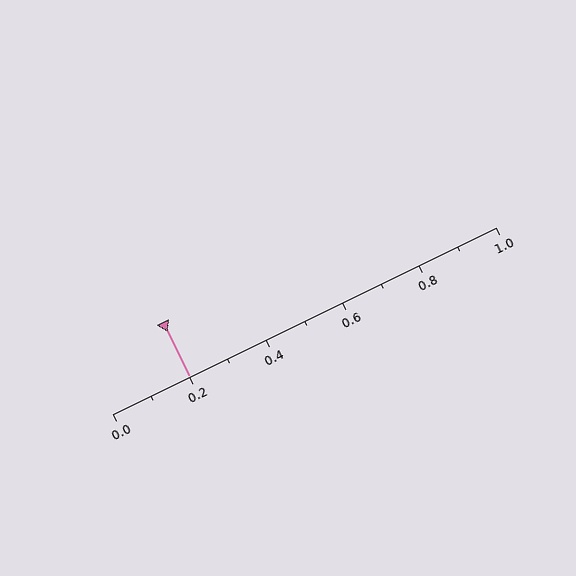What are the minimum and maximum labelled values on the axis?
The axis runs from 0.0 to 1.0.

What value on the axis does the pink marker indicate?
The marker indicates approximately 0.2.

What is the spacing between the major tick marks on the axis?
The major ticks are spaced 0.2 apart.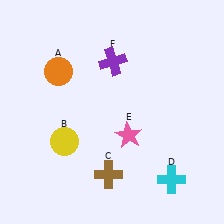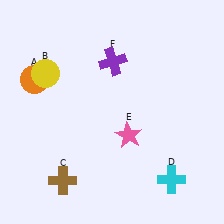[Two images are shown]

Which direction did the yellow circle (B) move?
The yellow circle (B) moved up.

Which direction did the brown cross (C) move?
The brown cross (C) moved left.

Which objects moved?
The objects that moved are: the orange circle (A), the yellow circle (B), the brown cross (C).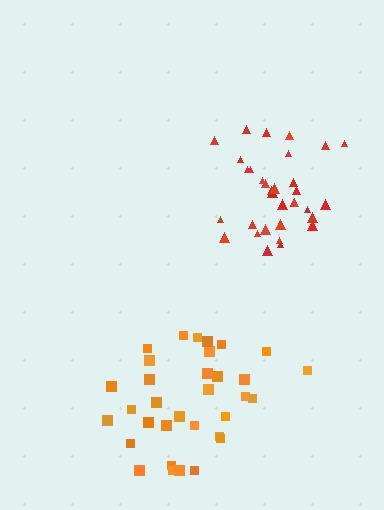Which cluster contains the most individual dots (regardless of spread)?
Red (33).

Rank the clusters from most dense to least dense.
red, orange.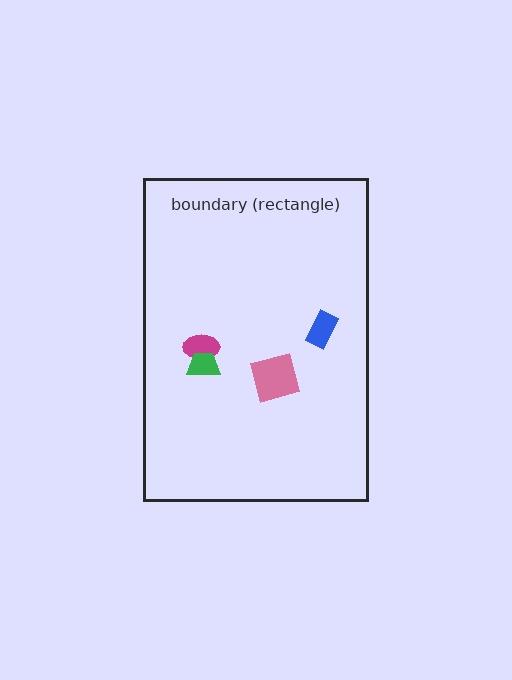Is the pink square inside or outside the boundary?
Inside.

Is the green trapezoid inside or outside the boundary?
Inside.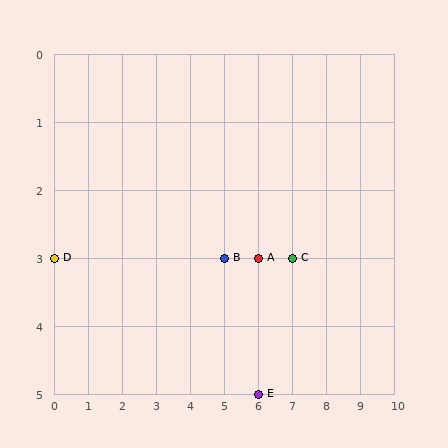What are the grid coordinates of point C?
Point C is at grid coordinates (7, 3).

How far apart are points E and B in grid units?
Points E and B are 1 column and 2 rows apart (about 2.2 grid units diagonally).